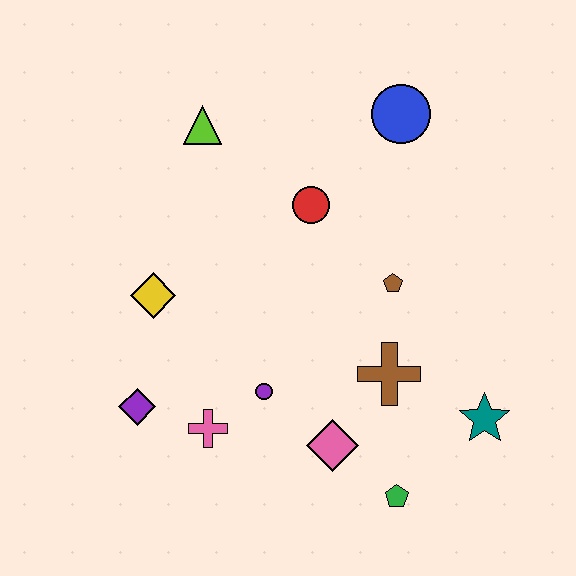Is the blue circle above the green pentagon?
Yes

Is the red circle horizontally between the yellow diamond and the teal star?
Yes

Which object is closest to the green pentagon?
The pink diamond is closest to the green pentagon.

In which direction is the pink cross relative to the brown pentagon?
The pink cross is to the left of the brown pentagon.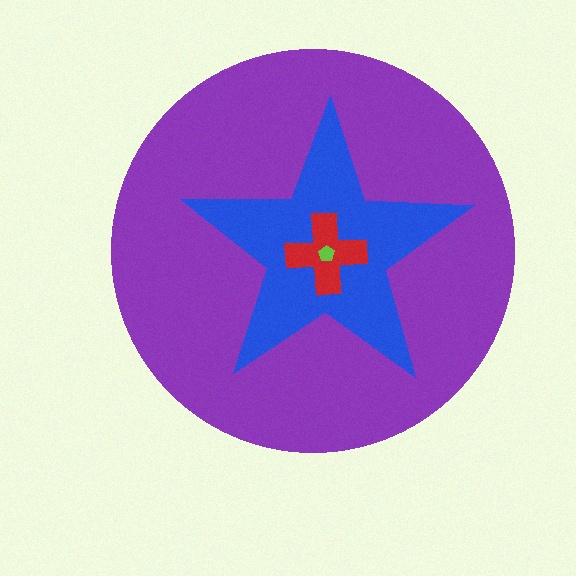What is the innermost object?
The lime pentagon.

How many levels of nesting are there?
4.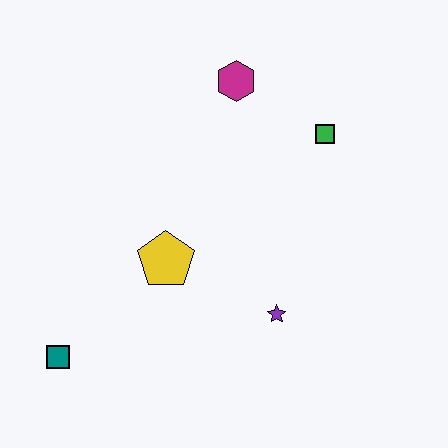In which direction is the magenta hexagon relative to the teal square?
The magenta hexagon is above the teal square.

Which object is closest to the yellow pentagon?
The purple star is closest to the yellow pentagon.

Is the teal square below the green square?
Yes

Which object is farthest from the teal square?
The green square is farthest from the teal square.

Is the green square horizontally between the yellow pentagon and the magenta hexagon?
No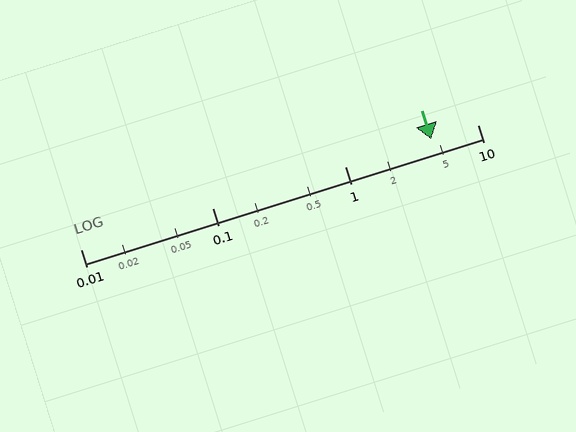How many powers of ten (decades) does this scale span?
The scale spans 3 decades, from 0.01 to 10.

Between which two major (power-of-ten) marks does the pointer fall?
The pointer is between 1 and 10.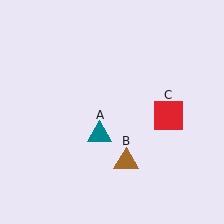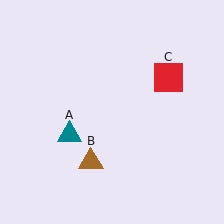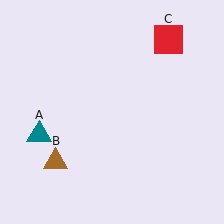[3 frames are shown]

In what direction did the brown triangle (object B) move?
The brown triangle (object B) moved left.